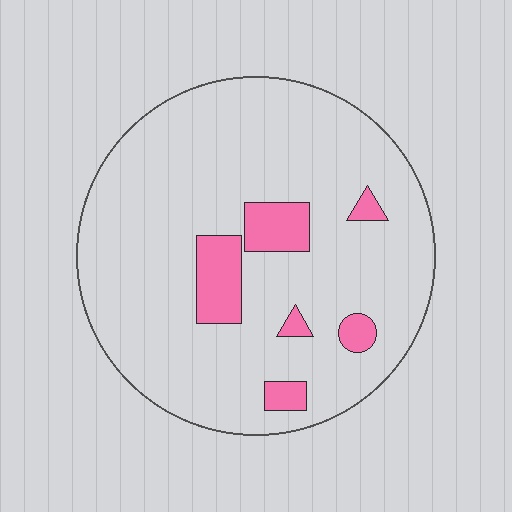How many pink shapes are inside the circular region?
6.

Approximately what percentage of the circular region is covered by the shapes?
Approximately 10%.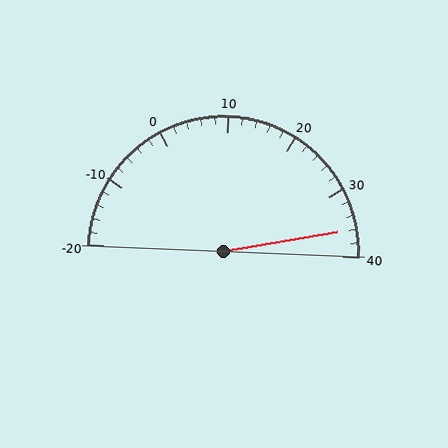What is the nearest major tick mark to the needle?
The nearest major tick mark is 40.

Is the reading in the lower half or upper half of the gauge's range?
The reading is in the upper half of the range (-20 to 40).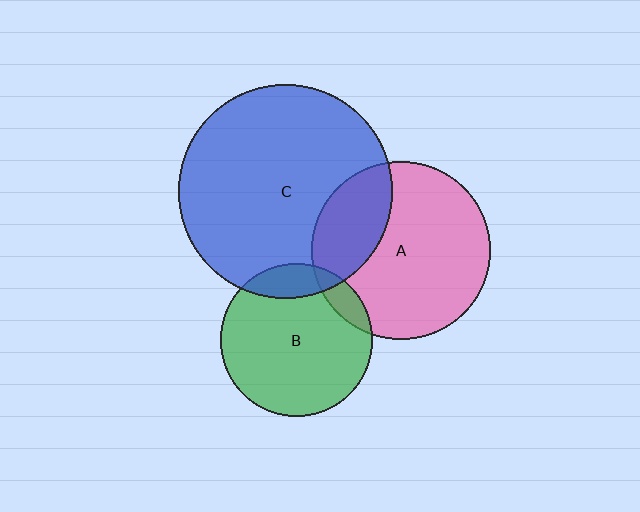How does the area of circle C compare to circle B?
Approximately 2.0 times.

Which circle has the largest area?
Circle C (blue).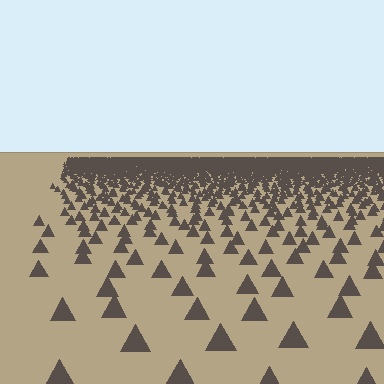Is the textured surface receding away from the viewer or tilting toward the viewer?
The surface is receding away from the viewer. Texture elements get smaller and denser toward the top.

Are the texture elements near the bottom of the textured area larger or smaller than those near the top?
Larger. Near the bottom, elements are closer to the viewer and appear at a bigger on-screen size.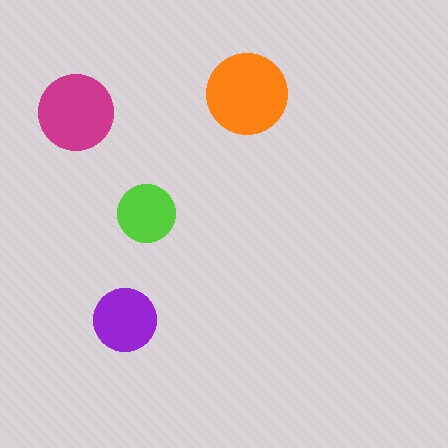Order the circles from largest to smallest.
the orange one, the magenta one, the purple one, the lime one.